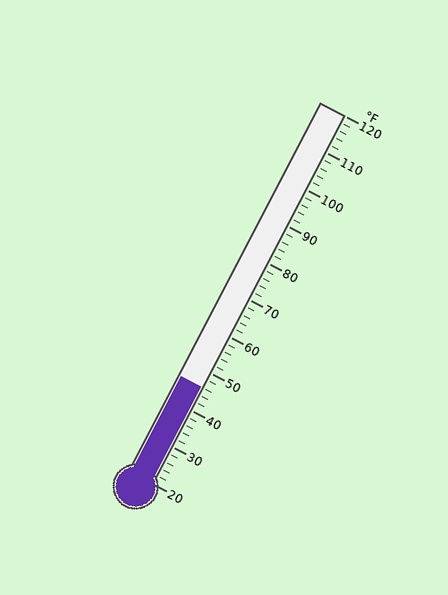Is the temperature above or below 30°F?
The temperature is above 30°F.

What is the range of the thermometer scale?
The thermometer scale ranges from 20°F to 120°F.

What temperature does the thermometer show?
The thermometer shows approximately 46°F.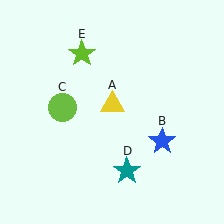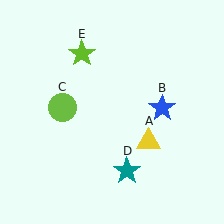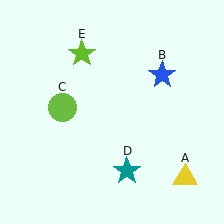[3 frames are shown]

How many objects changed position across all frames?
2 objects changed position: yellow triangle (object A), blue star (object B).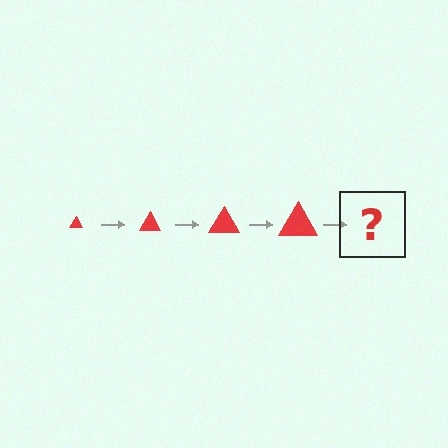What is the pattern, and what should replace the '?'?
The pattern is that the triangle gets progressively larger each step. The '?' should be a red triangle, larger than the previous one.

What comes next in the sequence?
The next element should be a red triangle, larger than the previous one.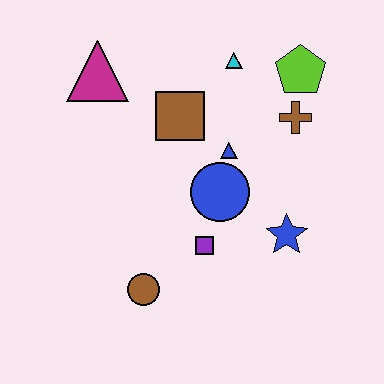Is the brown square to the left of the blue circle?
Yes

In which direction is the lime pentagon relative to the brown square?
The lime pentagon is to the right of the brown square.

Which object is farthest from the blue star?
The magenta triangle is farthest from the blue star.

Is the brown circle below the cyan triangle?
Yes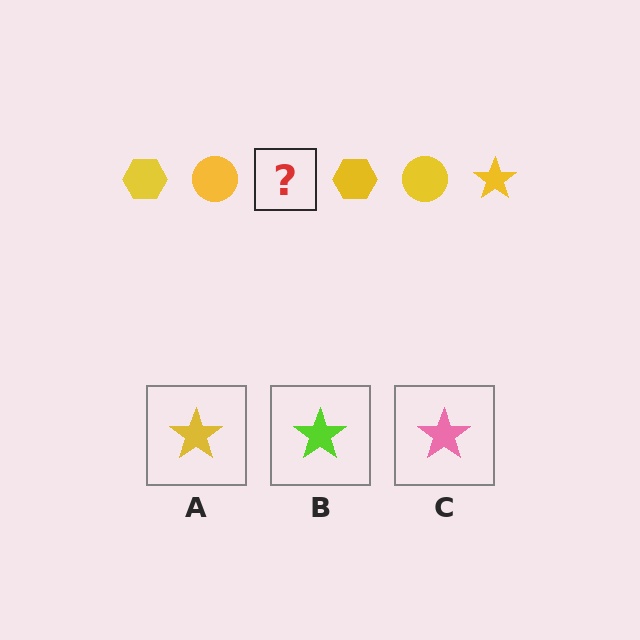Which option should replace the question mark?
Option A.